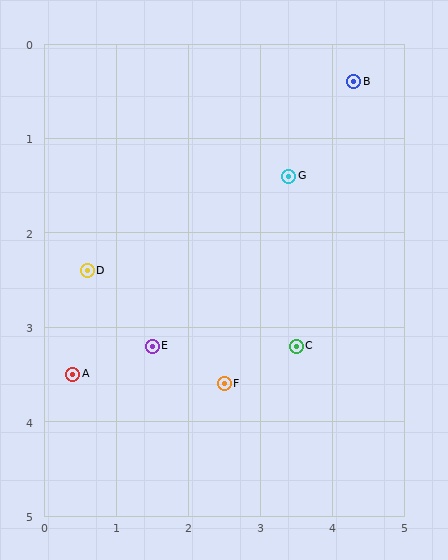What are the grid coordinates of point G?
Point G is at approximately (3.4, 1.4).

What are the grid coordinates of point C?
Point C is at approximately (3.5, 3.2).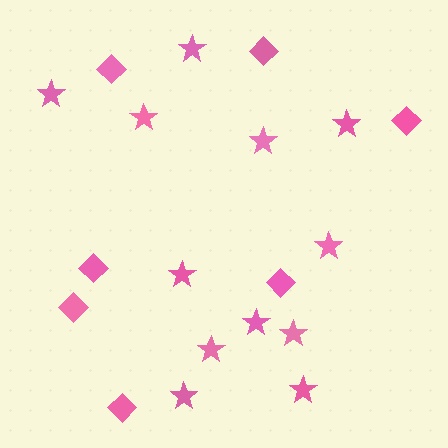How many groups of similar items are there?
There are 2 groups: one group of stars (12) and one group of diamonds (7).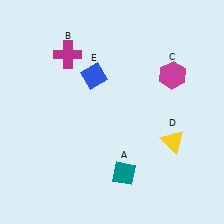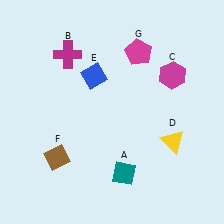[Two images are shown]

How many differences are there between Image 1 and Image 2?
There are 2 differences between the two images.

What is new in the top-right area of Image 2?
A magenta pentagon (G) was added in the top-right area of Image 2.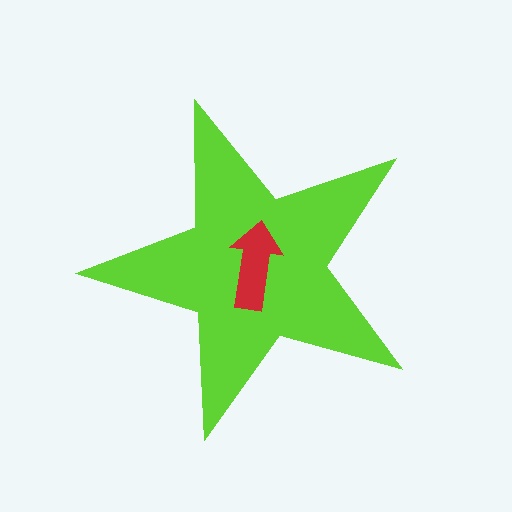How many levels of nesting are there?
2.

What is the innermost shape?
The red arrow.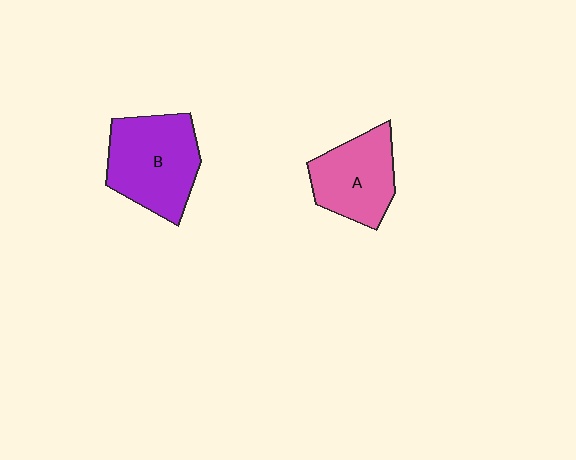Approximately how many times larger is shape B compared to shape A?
Approximately 1.3 times.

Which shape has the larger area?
Shape B (purple).